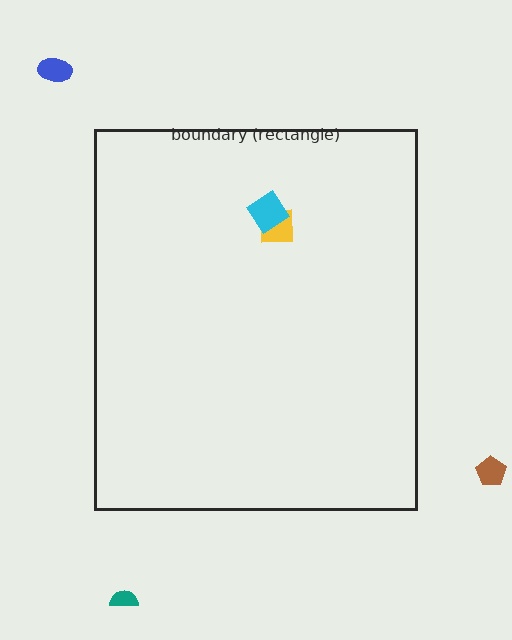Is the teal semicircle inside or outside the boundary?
Outside.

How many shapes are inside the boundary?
2 inside, 3 outside.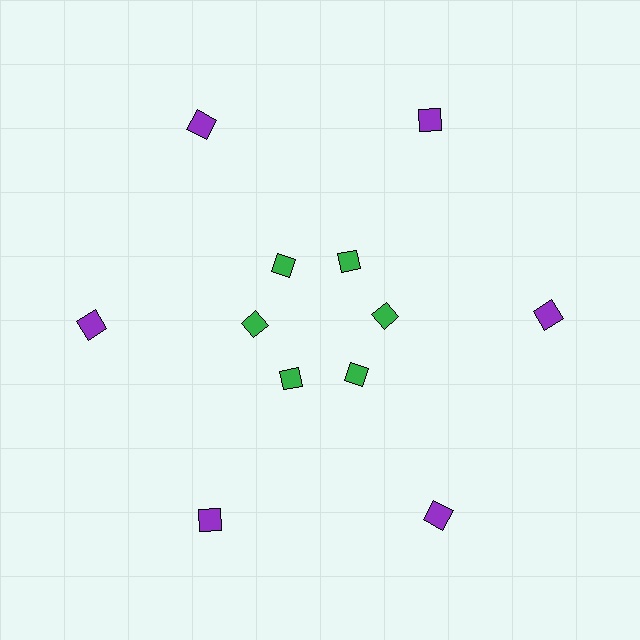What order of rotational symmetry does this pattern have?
This pattern has 6-fold rotational symmetry.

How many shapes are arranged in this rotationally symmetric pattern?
There are 12 shapes, arranged in 6 groups of 2.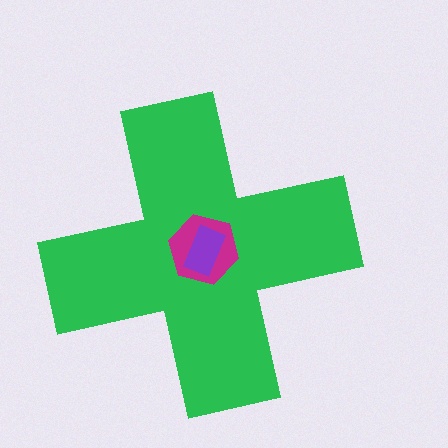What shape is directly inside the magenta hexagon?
The purple rectangle.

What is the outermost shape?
The green cross.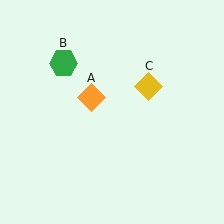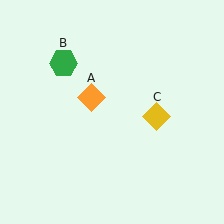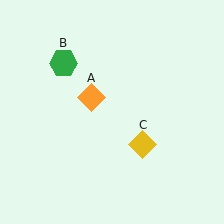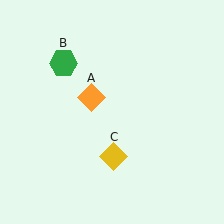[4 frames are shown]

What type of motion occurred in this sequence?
The yellow diamond (object C) rotated clockwise around the center of the scene.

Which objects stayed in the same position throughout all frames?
Orange diamond (object A) and green hexagon (object B) remained stationary.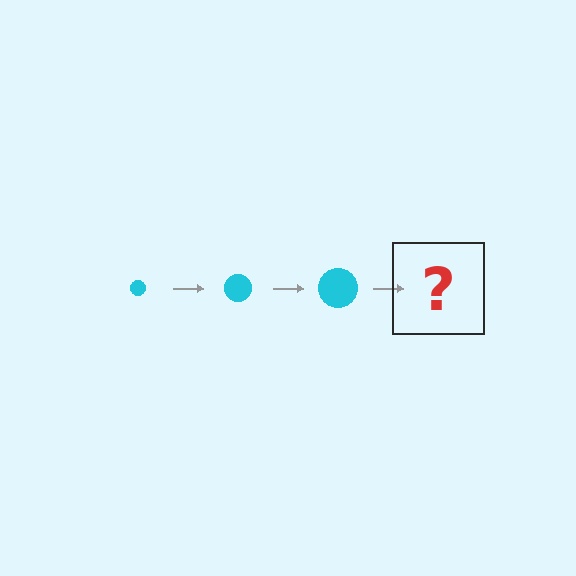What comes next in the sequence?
The next element should be a cyan circle, larger than the previous one.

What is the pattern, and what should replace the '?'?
The pattern is that the circle gets progressively larger each step. The '?' should be a cyan circle, larger than the previous one.